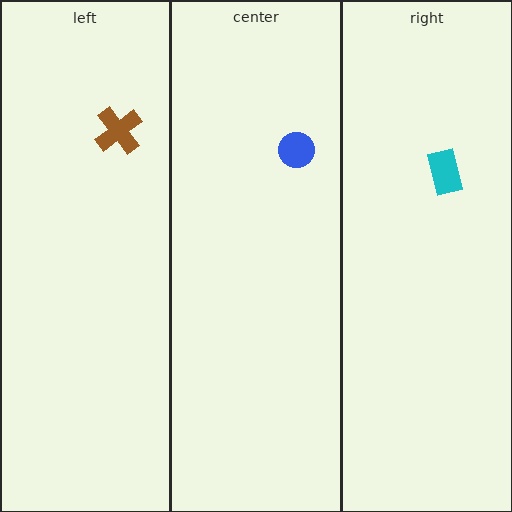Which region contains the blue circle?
The center region.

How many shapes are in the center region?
1.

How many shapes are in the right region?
1.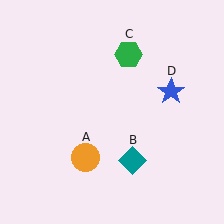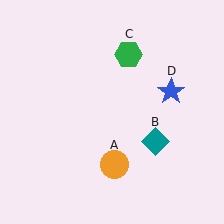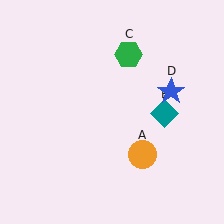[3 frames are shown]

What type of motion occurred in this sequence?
The orange circle (object A), teal diamond (object B) rotated counterclockwise around the center of the scene.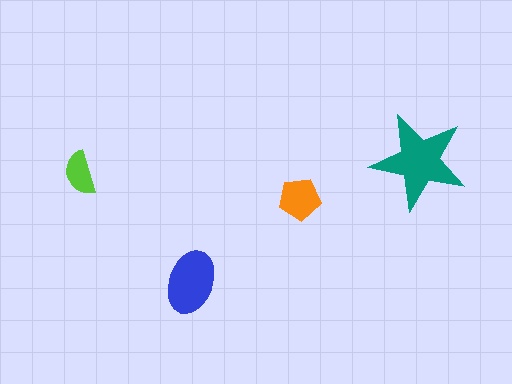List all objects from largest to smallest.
The teal star, the blue ellipse, the orange pentagon, the lime semicircle.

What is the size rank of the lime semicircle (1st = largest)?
4th.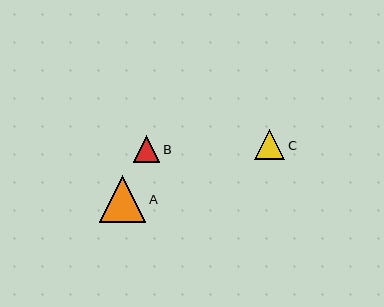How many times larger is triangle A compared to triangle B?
Triangle A is approximately 1.8 times the size of triangle B.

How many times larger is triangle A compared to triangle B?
Triangle A is approximately 1.8 times the size of triangle B.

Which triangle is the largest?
Triangle A is the largest with a size of approximately 46 pixels.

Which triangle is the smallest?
Triangle B is the smallest with a size of approximately 26 pixels.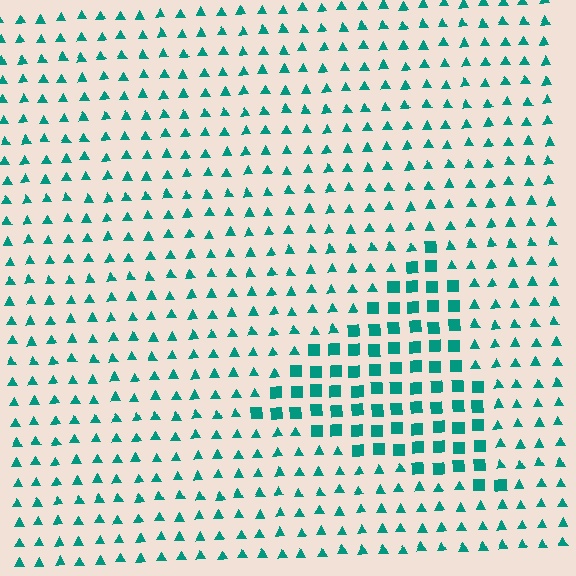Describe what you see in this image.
The image is filled with small teal elements arranged in a uniform grid. A triangle-shaped region contains squares, while the surrounding area contains triangles. The boundary is defined purely by the change in element shape.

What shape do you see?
I see a triangle.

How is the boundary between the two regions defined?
The boundary is defined by a change in element shape: squares inside vs. triangles outside. All elements share the same color and spacing.